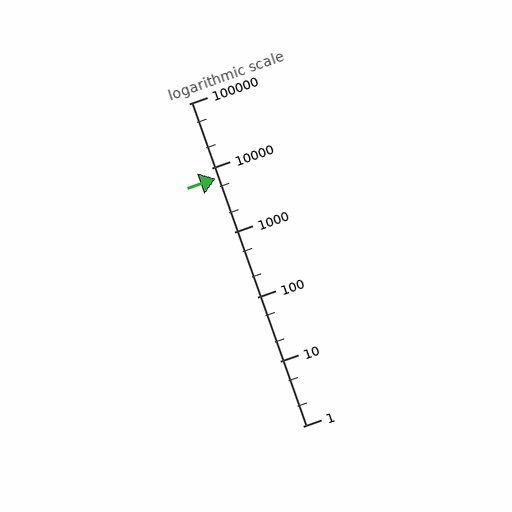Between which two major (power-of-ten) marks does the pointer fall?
The pointer is between 1000 and 10000.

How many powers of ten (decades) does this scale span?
The scale spans 5 decades, from 1 to 100000.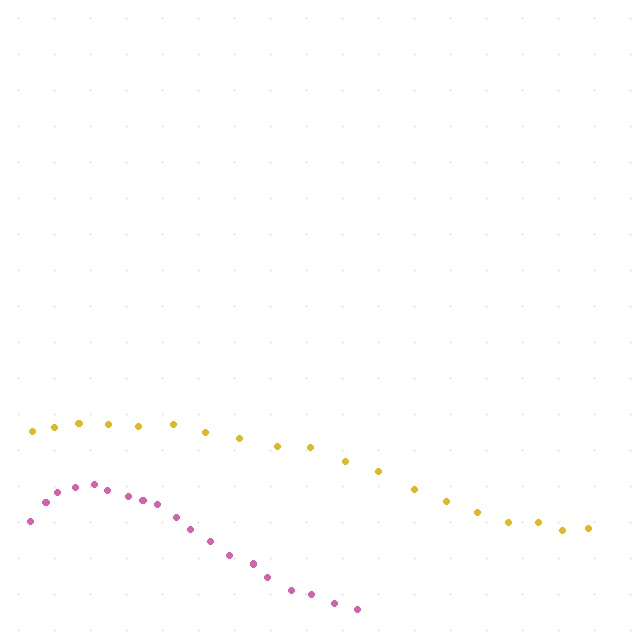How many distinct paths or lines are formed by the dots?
There are 2 distinct paths.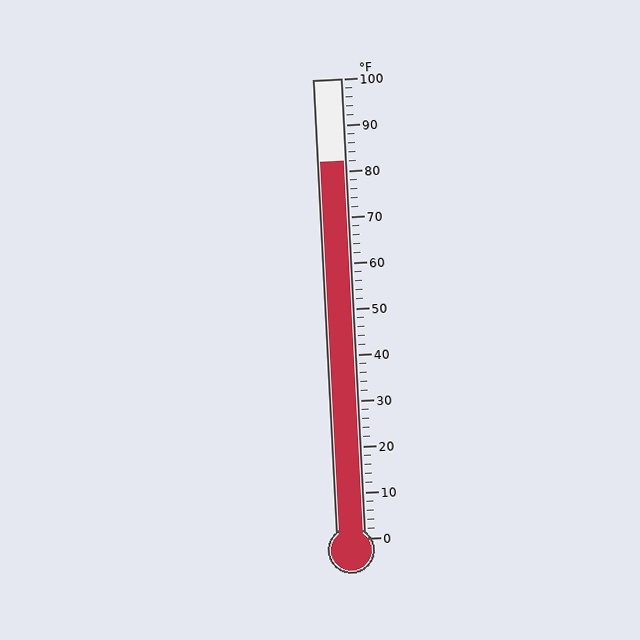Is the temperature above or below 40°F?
The temperature is above 40°F.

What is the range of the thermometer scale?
The thermometer scale ranges from 0°F to 100°F.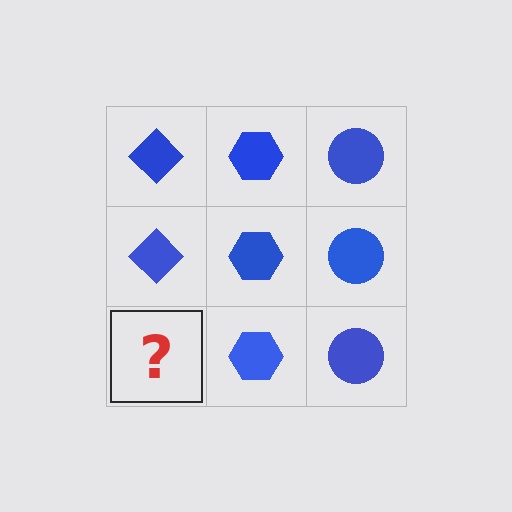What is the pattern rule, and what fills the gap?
The rule is that each column has a consistent shape. The gap should be filled with a blue diamond.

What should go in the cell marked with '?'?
The missing cell should contain a blue diamond.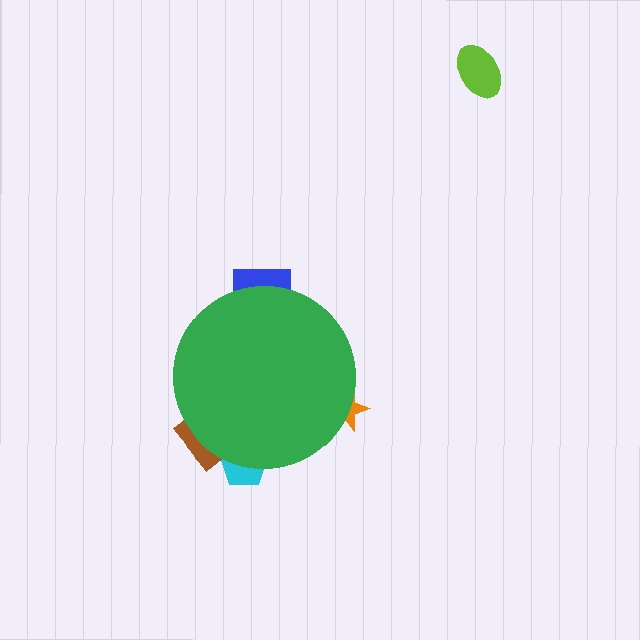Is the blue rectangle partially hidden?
Yes, the blue rectangle is partially hidden behind the green circle.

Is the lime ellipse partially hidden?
No, the lime ellipse is fully visible.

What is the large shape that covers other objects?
A green circle.